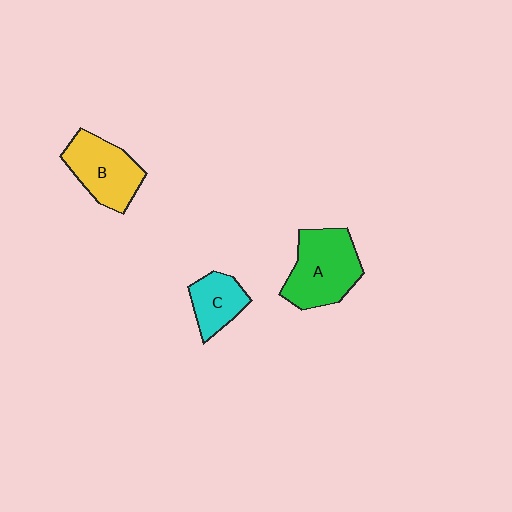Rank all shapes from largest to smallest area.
From largest to smallest: A (green), B (yellow), C (cyan).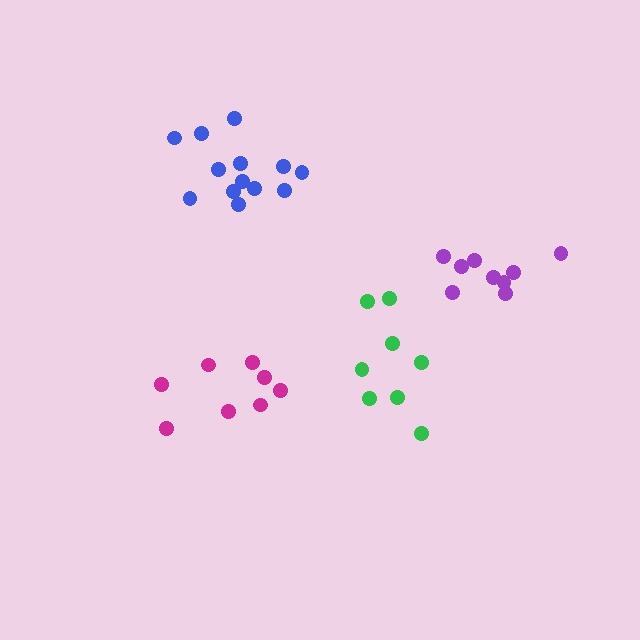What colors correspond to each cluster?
The clusters are colored: blue, purple, magenta, green.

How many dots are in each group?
Group 1: 13 dots, Group 2: 9 dots, Group 3: 8 dots, Group 4: 8 dots (38 total).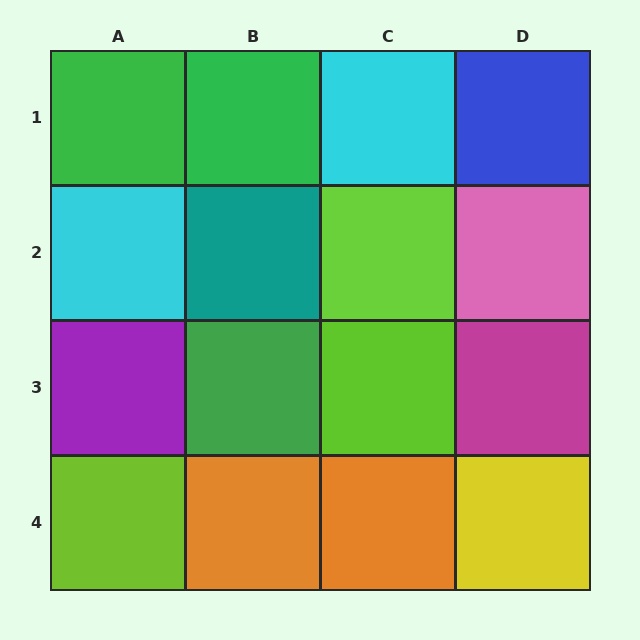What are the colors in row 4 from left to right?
Lime, orange, orange, yellow.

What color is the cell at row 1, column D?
Blue.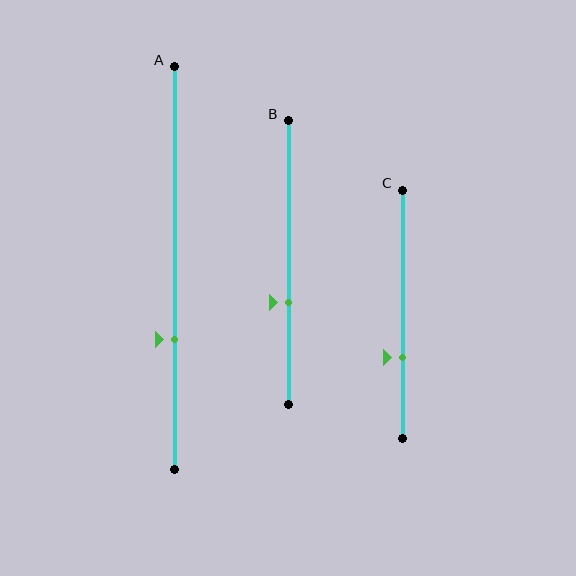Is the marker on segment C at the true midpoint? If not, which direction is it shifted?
No, the marker on segment C is shifted downward by about 17% of the segment length.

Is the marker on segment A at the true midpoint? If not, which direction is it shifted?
No, the marker on segment A is shifted downward by about 18% of the segment length.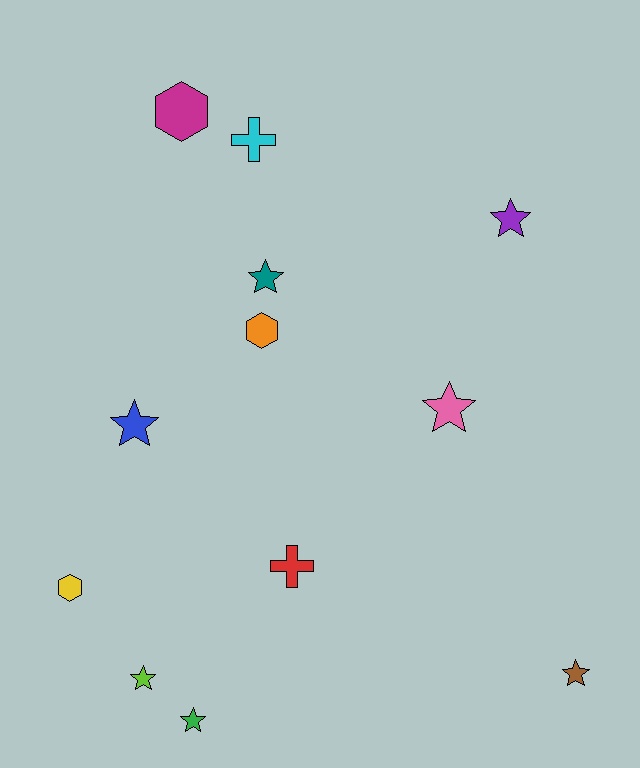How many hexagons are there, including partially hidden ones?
There are 3 hexagons.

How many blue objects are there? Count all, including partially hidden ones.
There is 1 blue object.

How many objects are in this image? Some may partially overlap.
There are 12 objects.